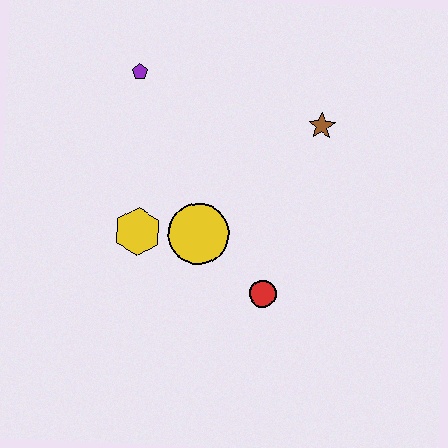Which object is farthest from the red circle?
The purple pentagon is farthest from the red circle.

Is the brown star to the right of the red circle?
Yes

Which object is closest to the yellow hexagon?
The yellow circle is closest to the yellow hexagon.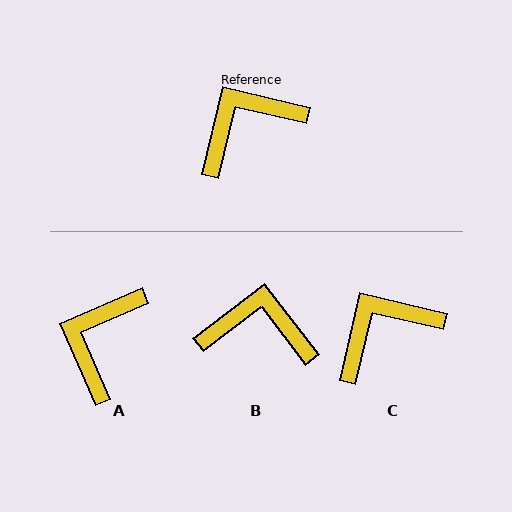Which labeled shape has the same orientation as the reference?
C.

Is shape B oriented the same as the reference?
No, it is off by about 39 degrees.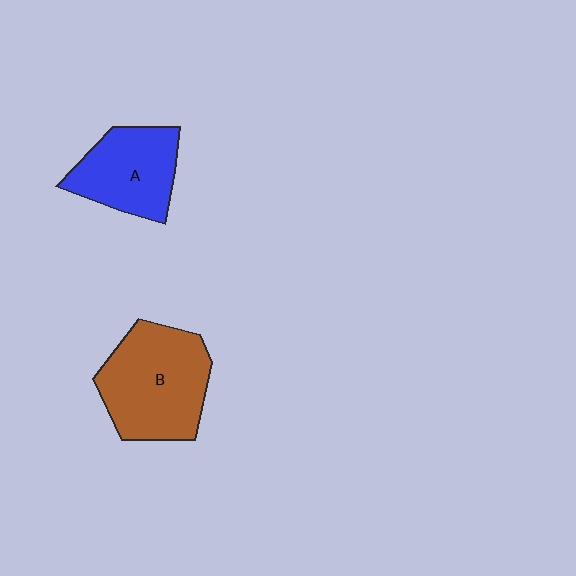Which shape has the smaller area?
Shape A (blue).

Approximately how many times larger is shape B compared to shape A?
Approximately 1.4 times.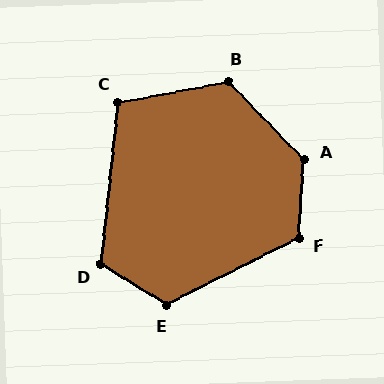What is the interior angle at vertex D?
Approximately 116 degrees (obtuse).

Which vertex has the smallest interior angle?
C, at approximately 107 degrees.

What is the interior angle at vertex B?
Approximately 123 degrees (obtuse).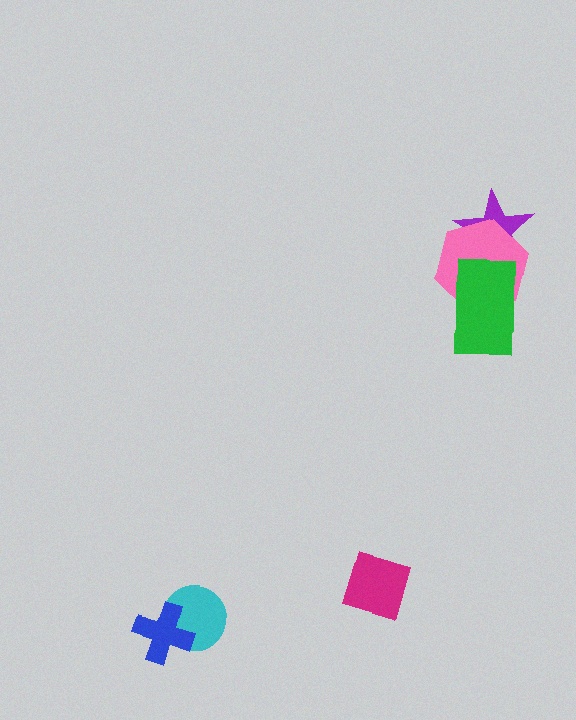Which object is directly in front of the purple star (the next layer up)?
The pink hexagon is directly in front of the purple star.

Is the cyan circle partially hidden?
Yes, it is partially covered by another shape.